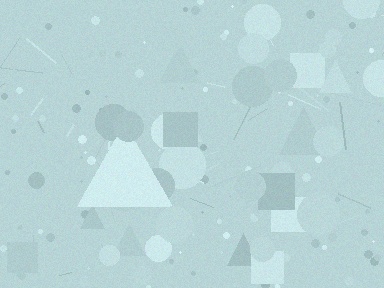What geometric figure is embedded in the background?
A triangle is embedded in the background.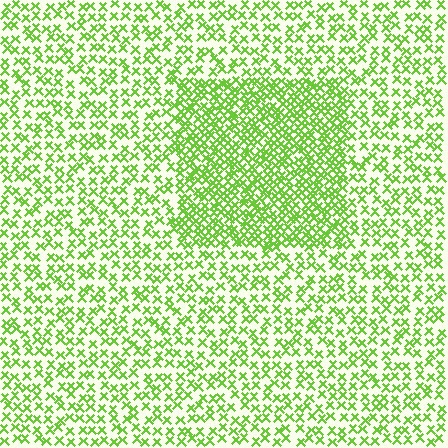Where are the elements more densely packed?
The elements are more densely packed inside the rectangle boundary.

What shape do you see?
I see a rectangle.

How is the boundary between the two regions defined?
The boundary is defined by a change in element density (approximately 2.0x ratio). All elements are the same color, size, and shape.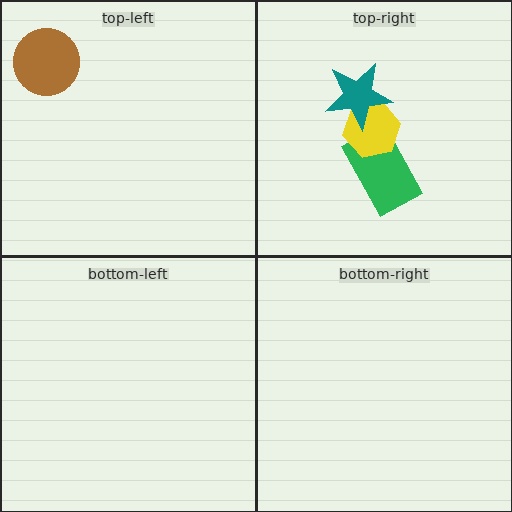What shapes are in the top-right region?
The green rectangle, the yellow hexagon, the teal star.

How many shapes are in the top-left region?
1.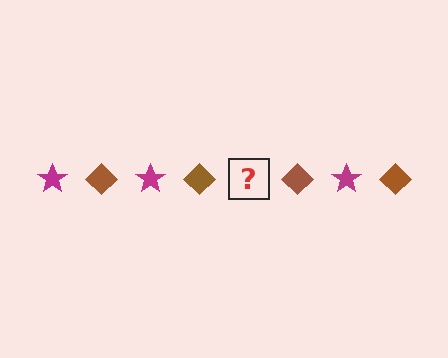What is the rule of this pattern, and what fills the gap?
The rule is that the pattern alternates between magenta star and brown diamond. The gap should be filled with a magenta star.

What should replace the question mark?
The question mark should be replaced with a magenta star.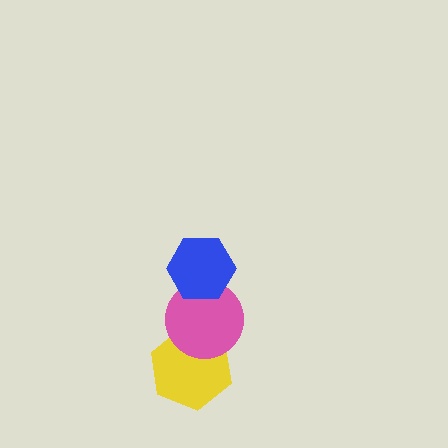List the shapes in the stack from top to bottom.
From top to bottom: the blue hexagon, the pink circle, the yellow hexagon.